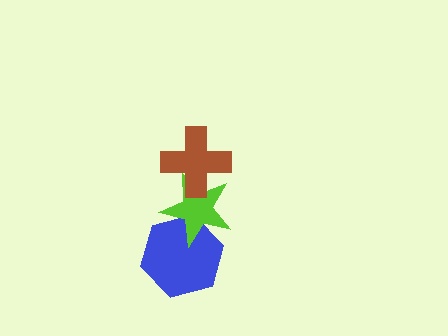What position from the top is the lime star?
The lime star is 2nd from the top.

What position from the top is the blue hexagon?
The blue hexagon is 3rd from the top.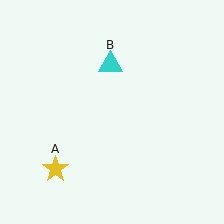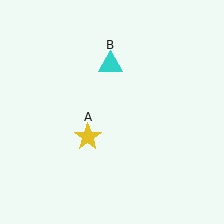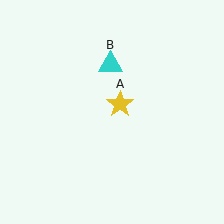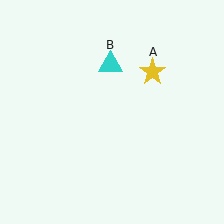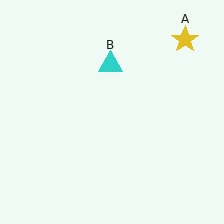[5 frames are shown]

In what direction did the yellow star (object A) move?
The yellow star (object A) moved up and to the right.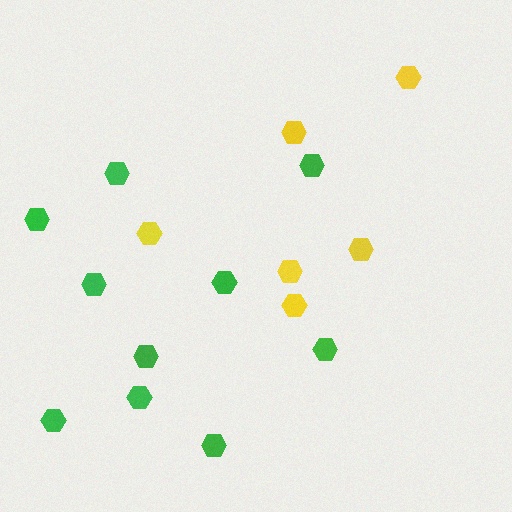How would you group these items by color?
There are 2 groups: one group of yellow hexagons (6) and one group of green hexagons (10).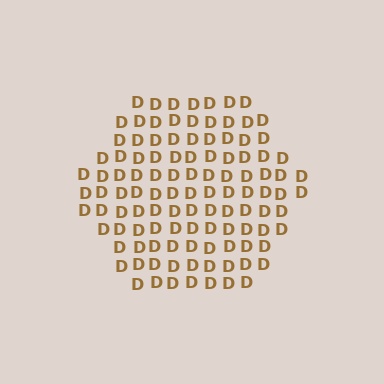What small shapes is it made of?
It is made of small letter D's.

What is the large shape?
The large shape is a hexagon.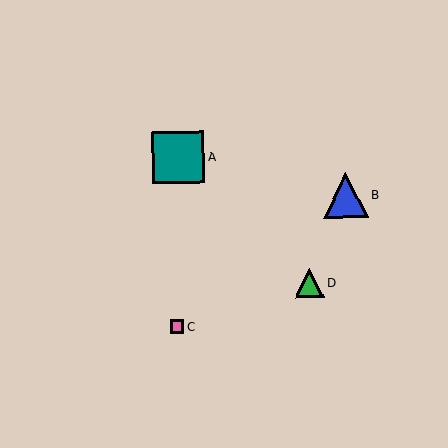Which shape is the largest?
The teal square (labeled A) is the largest.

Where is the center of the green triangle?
The center of the green triangle is at (309, 283).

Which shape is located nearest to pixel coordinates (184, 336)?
The pink square (labeled C) at (177, 327) is nearest to that location.